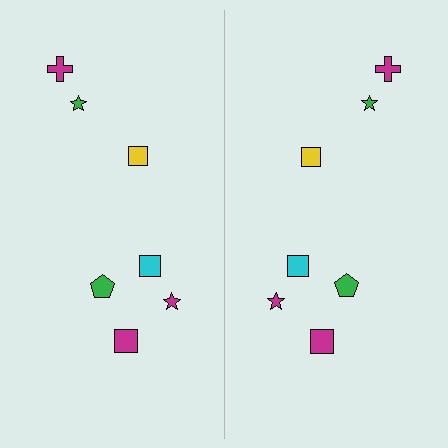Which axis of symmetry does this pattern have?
The pattern has a vertical axis of symmetry running through the center of the image.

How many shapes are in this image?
There are 14 shapes in this image.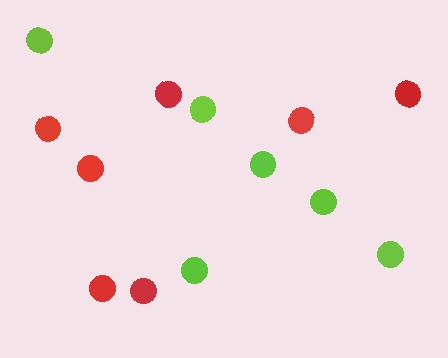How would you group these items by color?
There are 2 groups: one group of red circles (7) and one group of lime circles (6).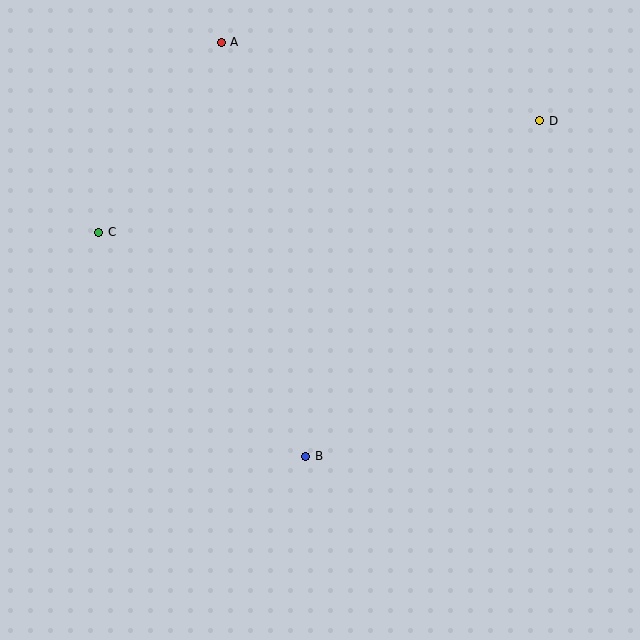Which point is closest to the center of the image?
Point B at (306, 456) is closest to the center.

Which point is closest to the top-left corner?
Point A is closest to the top-left corner.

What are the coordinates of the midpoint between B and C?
The midpoint between B and C is at (202, 344).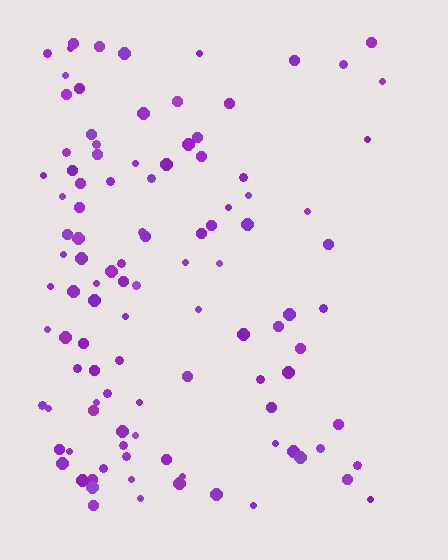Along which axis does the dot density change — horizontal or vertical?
Horizontal.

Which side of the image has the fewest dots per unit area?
The right.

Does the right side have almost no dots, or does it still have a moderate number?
Still a moderate number, just noticeably fewer than the left.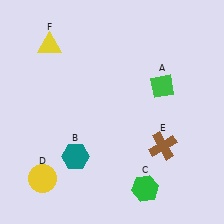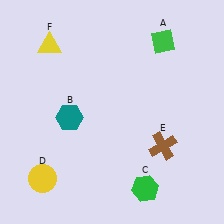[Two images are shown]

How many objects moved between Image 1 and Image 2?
2 objects moved between the two images.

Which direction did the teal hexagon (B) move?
The teal hexagon (B) moved up.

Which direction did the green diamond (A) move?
The green diamond (A) moved up.